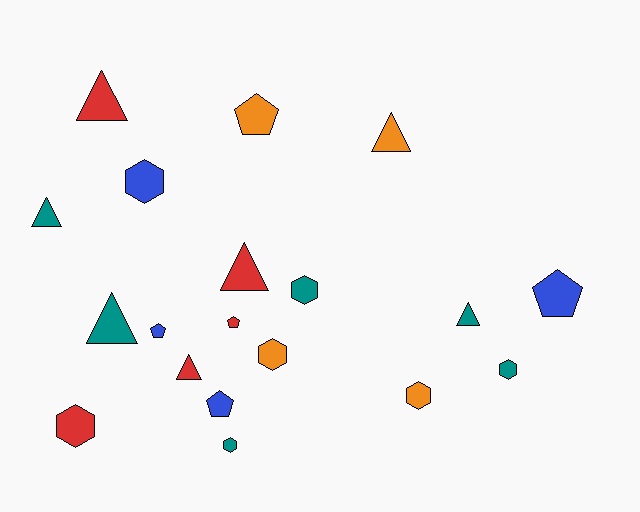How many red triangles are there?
There are 3 red triangles.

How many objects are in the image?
There are 19 objects.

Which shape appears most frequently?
Triangle, with 7 objects.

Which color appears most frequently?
Teal, with 6 objects.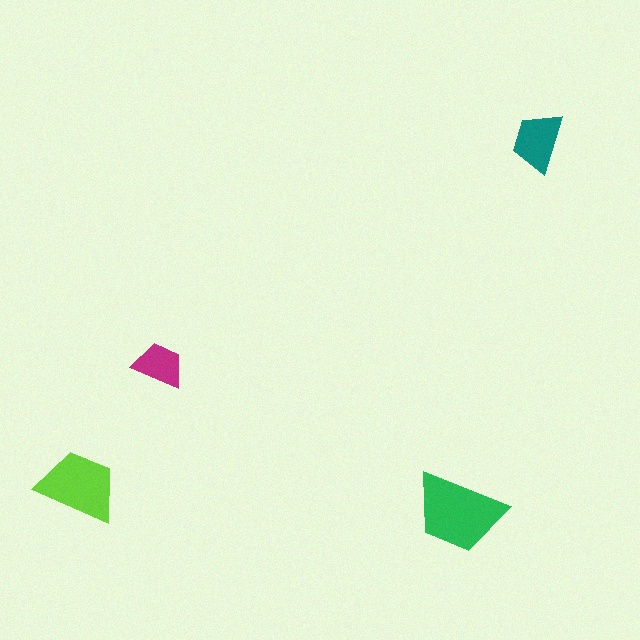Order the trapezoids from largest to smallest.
the green one, the lime one, the teal one, the magenta one.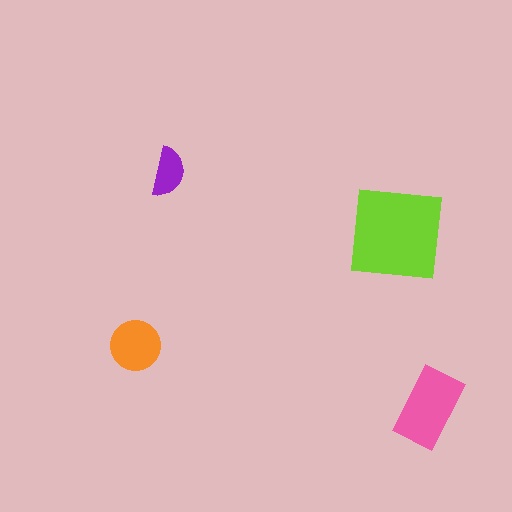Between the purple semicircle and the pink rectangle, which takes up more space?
The pink rectangle.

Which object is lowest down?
The pink rectangle is bottommost.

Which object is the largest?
The lime square.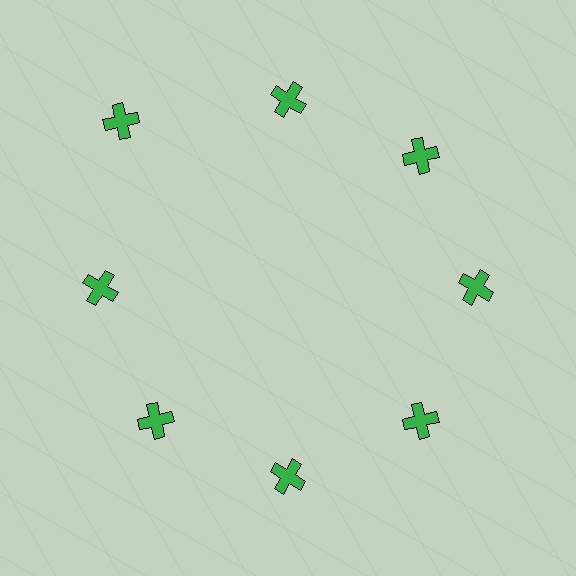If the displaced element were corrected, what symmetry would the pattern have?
It would have 8-fold rotational symmetry — the pattern would map onto itself every 45 degrees.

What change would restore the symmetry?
The symmetry would be restored by moving it inward, back onto the ring so that all 8 crosses sit at equal angles and equal distance from the center.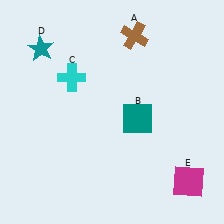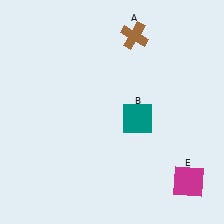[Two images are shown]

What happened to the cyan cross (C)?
The cyan cross (C) was removed in Image 2. It was in the top-left area of Image 1.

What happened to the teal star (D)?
The teal star (D) was removed in Image 2. It was in the top-left area of Image 1.